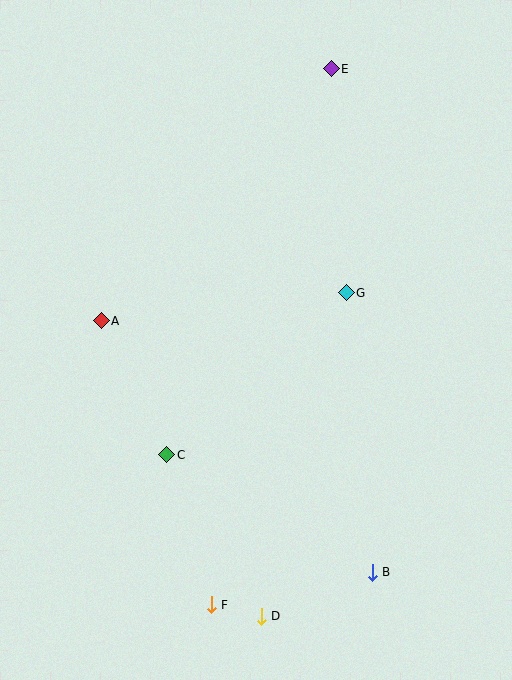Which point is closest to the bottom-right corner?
Point B is closest to the bottom-right corner.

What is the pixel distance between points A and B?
The distance between A and B is 370 pixels.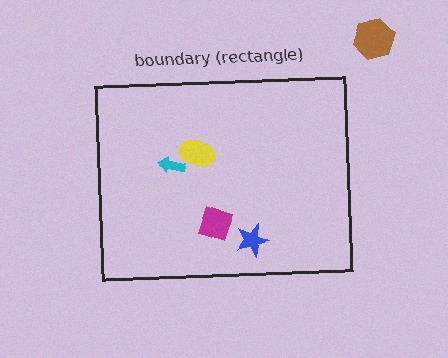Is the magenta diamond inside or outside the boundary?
Inside.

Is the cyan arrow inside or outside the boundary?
Inside.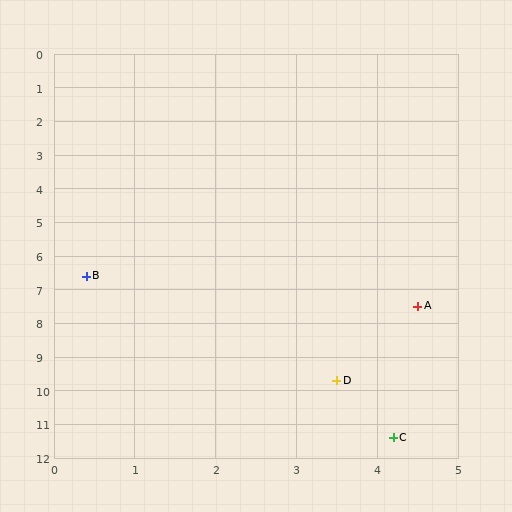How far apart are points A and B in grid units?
Points A and B are about 4.2 grid units apart.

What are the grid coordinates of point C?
Point C is at approximately (4.2, 11.4).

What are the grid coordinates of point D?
Point D is at approximately (3.5, 9.7).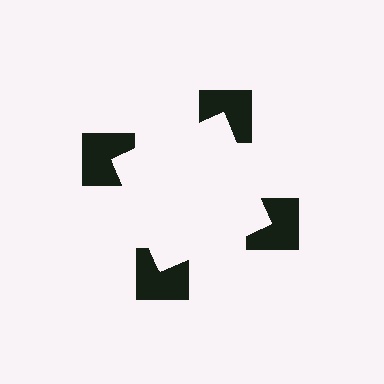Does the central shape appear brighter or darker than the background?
It typically appears slightly brighter than the background, even though no actual brightness change is drawn.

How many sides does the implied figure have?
4 sides.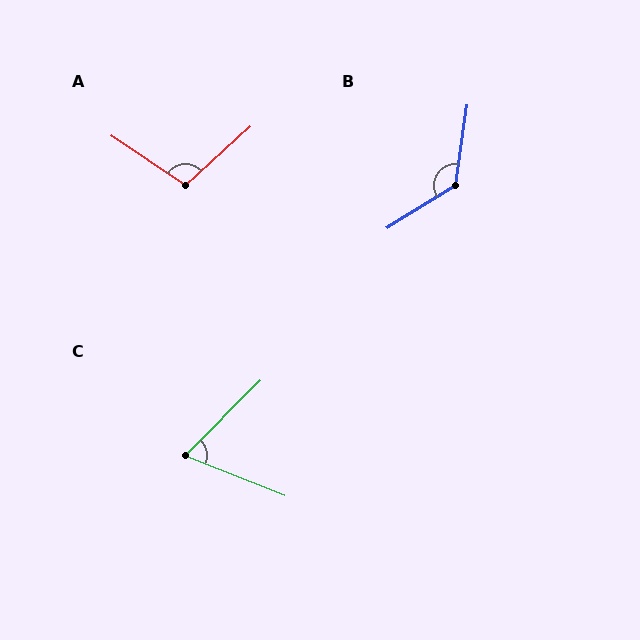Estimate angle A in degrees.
Approximately 104 degrees.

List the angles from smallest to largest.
C (67°), A (104°), B (130°).